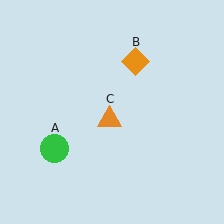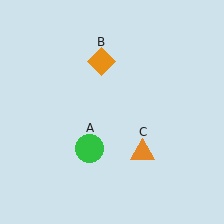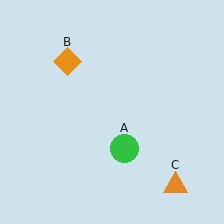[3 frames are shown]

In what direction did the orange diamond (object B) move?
The orange diamond (object B) moved left.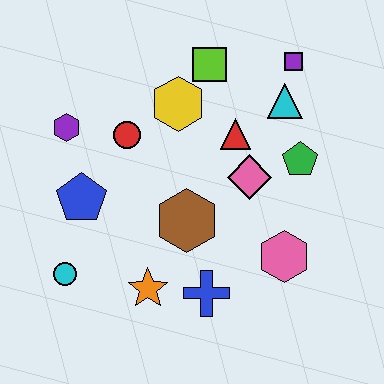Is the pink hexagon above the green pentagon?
No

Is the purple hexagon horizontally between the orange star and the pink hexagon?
No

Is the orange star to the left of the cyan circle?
No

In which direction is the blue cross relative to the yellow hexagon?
The blue cross is below the yellow hexagon.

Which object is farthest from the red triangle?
The cyan circle is farthest from the red triangle.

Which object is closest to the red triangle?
The pink diamond is closest to the red triangle.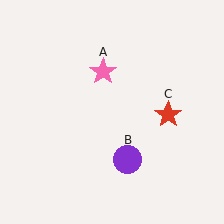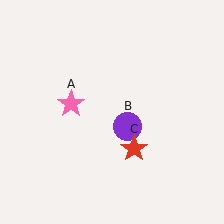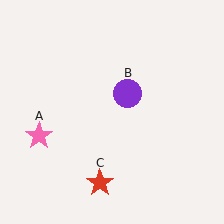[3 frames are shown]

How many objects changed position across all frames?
3 objects changed position: pink star (object A), purple circle (object B), red star (object C).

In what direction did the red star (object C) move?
The red star (object C) moved down and to the left.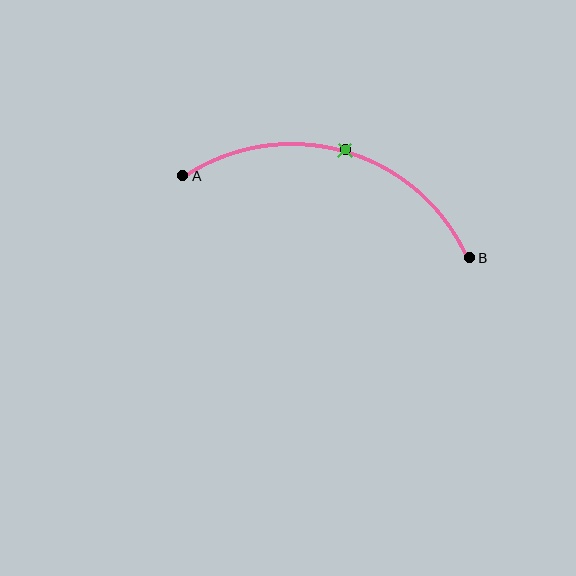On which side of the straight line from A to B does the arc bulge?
The arc bulges above the straight line connecting A and B.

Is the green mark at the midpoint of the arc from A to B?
Yes. The green mark lies on the arc at equal arc-length from both A and B — it is the arc midpoint.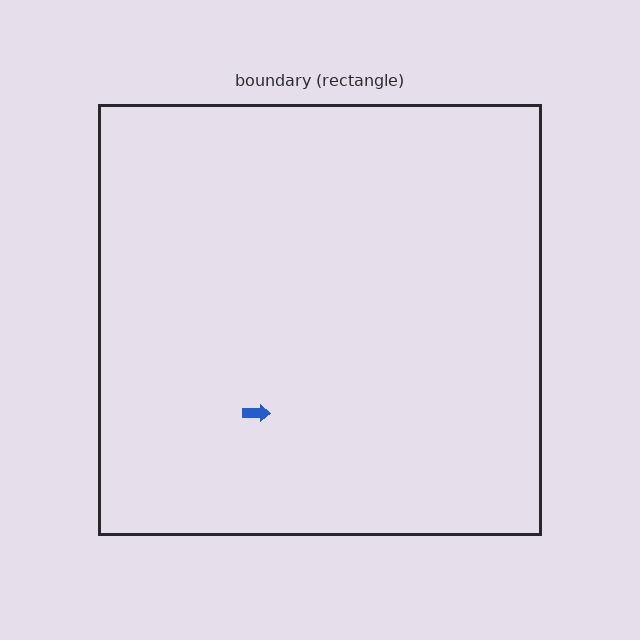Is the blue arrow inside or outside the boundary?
Inside.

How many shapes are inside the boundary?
1 inside, 0 outside.